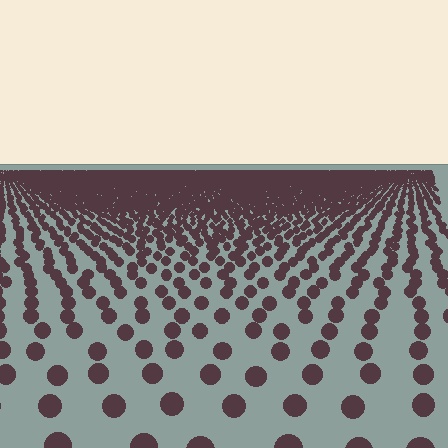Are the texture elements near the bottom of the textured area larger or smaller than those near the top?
Larger. Near the bottom, elements are closer to the viewer and appear at a bigger on-screen size.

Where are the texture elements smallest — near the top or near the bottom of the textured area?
Near the top.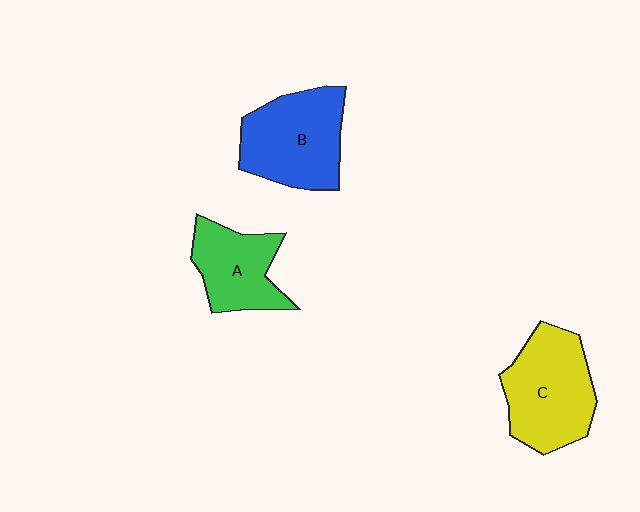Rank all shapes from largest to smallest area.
From largest to smallest: C (yellow), B (blue), A (green).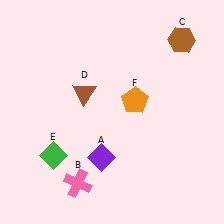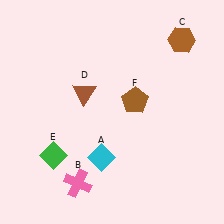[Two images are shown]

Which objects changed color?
A changed from purple to cyan. F changed from orange to brown.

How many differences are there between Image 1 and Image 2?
There are 2 differences between the two images.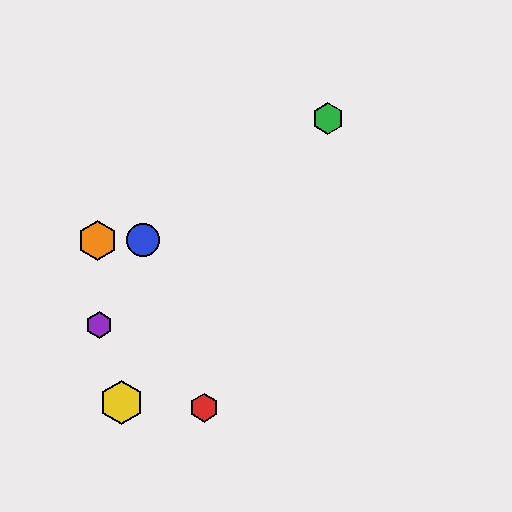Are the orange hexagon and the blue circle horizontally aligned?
Yes, both are at y≈240.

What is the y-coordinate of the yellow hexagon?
The yellow hexagon is at y≈402.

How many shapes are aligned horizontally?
2 shapes (the blue circle, the orange hexagon) are aligned horizontally.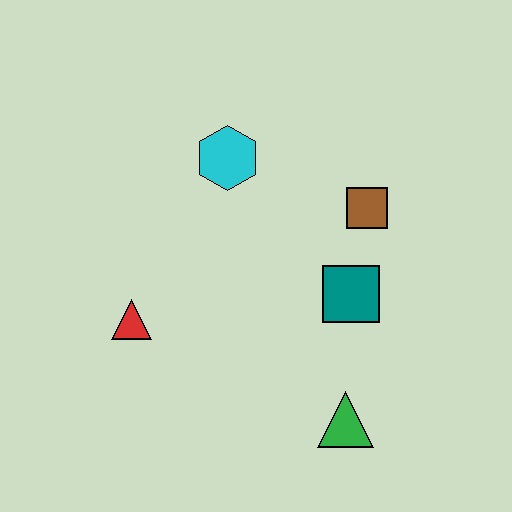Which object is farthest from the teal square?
The red triangle is farthest from the teal square.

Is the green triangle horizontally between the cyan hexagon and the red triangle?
No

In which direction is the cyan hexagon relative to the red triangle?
The cyan hexagon is above the red triangle.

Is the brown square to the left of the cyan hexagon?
No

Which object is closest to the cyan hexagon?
The brown square is closest to the cyan hexagon.